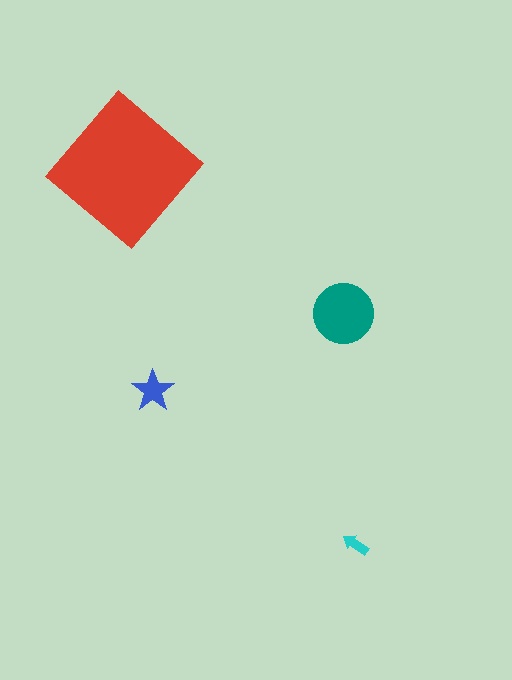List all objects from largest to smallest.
The red diamond, the teal circle, the blue star, the cyan arrow.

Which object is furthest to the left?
The red diamond is leftmost.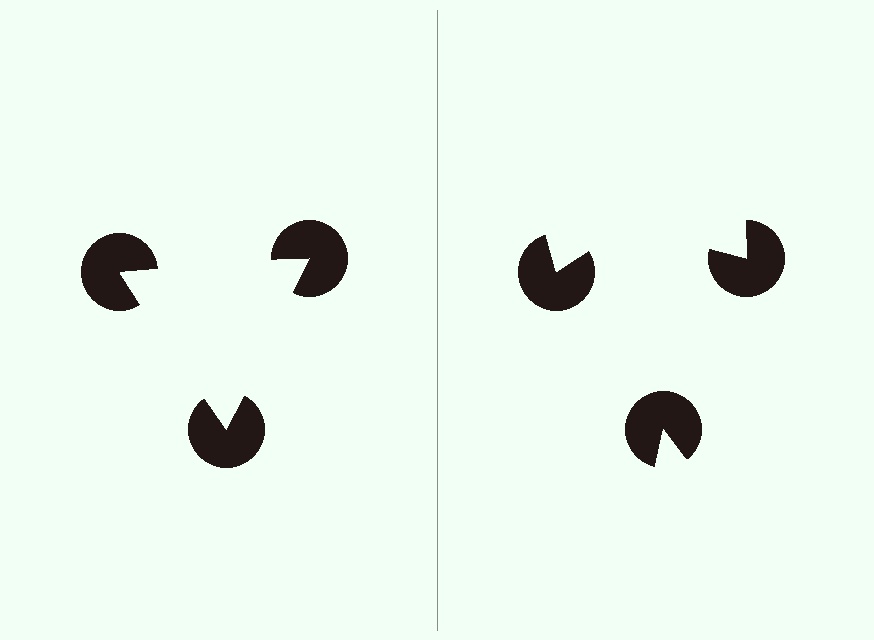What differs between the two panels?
The pac-man discs are positioned identically on both sides; only the wedge orientations differ. On the left they align to a triangle; on the right they are misaligned.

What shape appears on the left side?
An illusory triangle.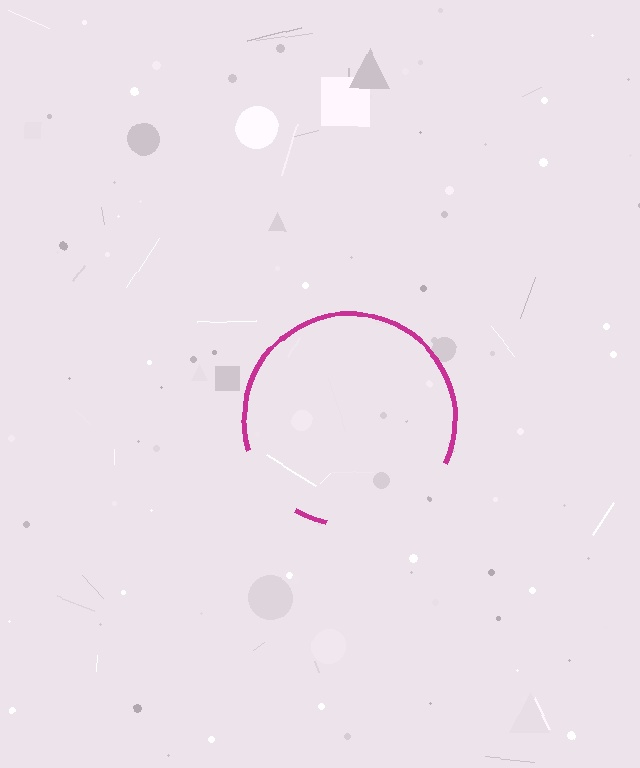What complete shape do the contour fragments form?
The contour fragments form a circle.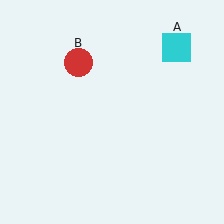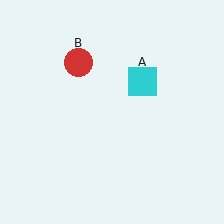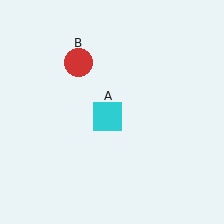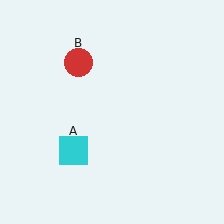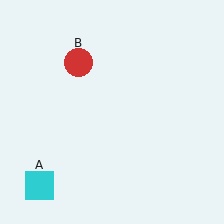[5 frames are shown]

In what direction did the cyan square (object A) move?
The cyan square (object A) moved down and to the left.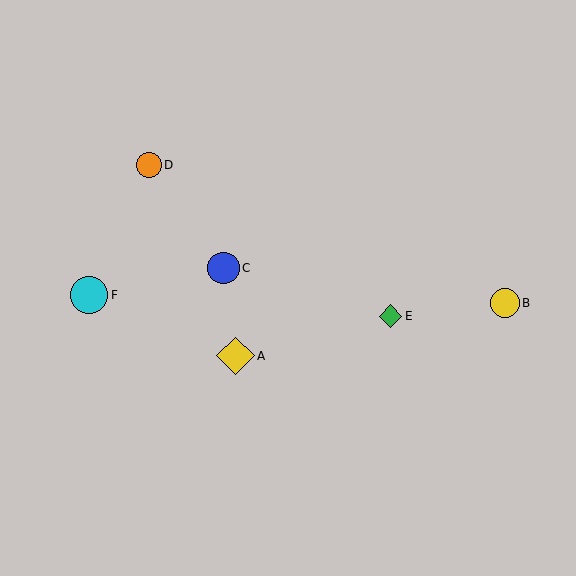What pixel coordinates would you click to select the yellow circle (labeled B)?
Click at (505, 303) to select the yellow circle B.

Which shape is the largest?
The yellow diamond (labeled A) is the largest.